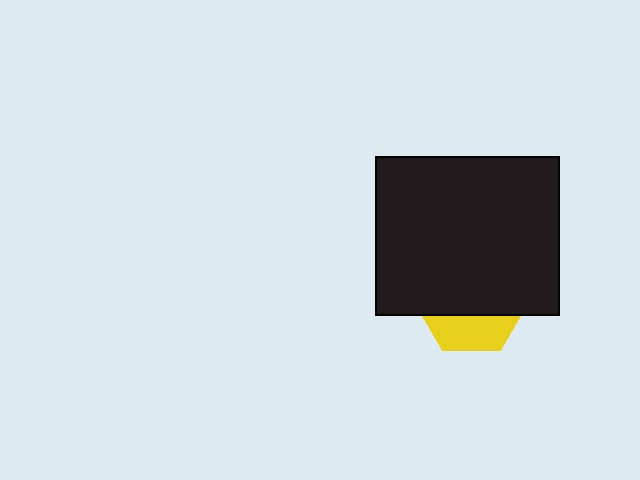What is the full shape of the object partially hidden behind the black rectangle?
The partially hidden object is a yellow hexagon.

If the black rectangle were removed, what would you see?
You would see the complete yellow hexagon.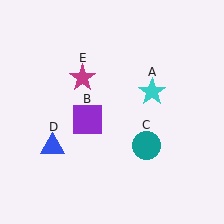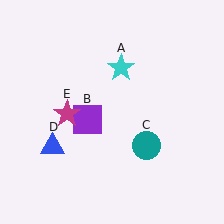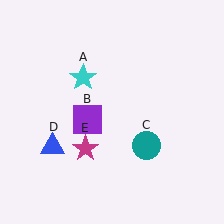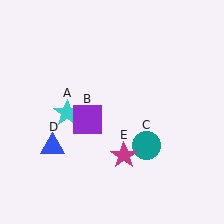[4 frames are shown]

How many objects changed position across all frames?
2 objects changed position: cyan star (object A), magenta star (object E).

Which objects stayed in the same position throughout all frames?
Purple square (object B) and teal circle (object C) and blue triangle (object D) remained stationary.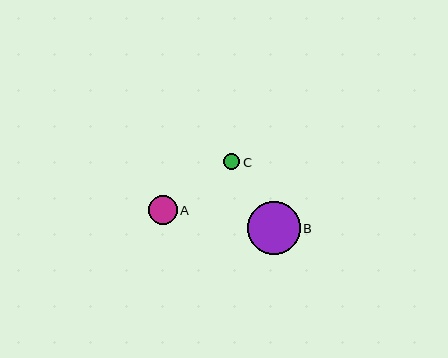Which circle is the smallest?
Circle C is the smallest with a size of approximately 16 pixels.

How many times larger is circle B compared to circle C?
Circle B is approximately 3.3 times the size of circle C.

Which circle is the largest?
Circle B is the largest with a size of approximately 53 pixels.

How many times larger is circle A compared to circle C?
Circle A is approximately 1.8 times the size of circle C.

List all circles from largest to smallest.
From largest to smallest: B, A, C.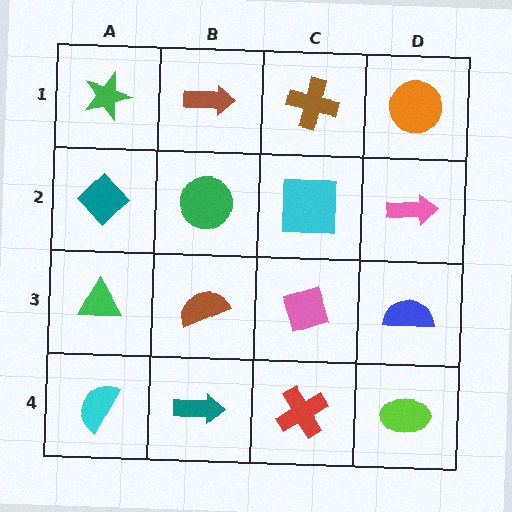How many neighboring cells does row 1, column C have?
3.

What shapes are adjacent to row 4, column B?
A brown semicircle (row 3, column B), a cyan semicircle (row 4, column A), a red cross (row 4, column C).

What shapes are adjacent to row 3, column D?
A pink arrow (row 2, column D), a lime ellipse (row 4, column D), a pink diamond (row 3, column C).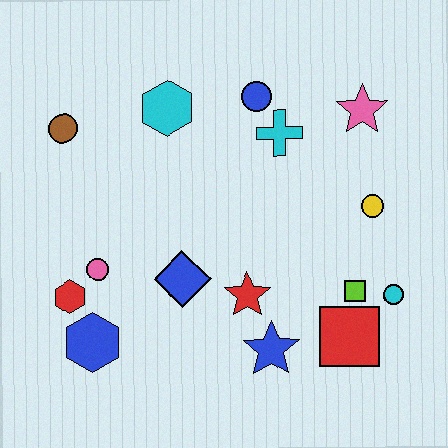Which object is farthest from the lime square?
The brown circle is farthest from the lime square.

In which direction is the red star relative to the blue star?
The red star is above the blue star.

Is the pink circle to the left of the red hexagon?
No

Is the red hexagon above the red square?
Yes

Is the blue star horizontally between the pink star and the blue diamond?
Yes